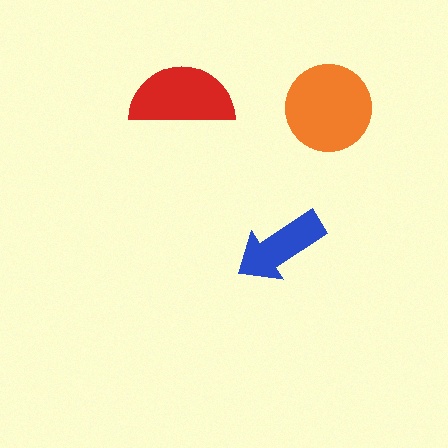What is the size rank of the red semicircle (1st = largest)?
2nd.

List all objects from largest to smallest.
The orange circle, the red semicircle, the blue arrow.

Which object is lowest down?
The blue arrow is bottommost.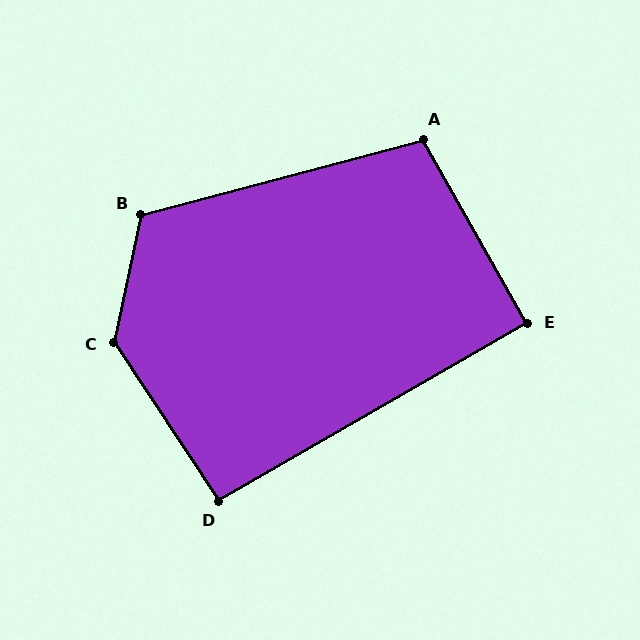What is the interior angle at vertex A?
Approximately 105 degrees (obtuse).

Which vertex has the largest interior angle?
C, at approximately 134 degrees.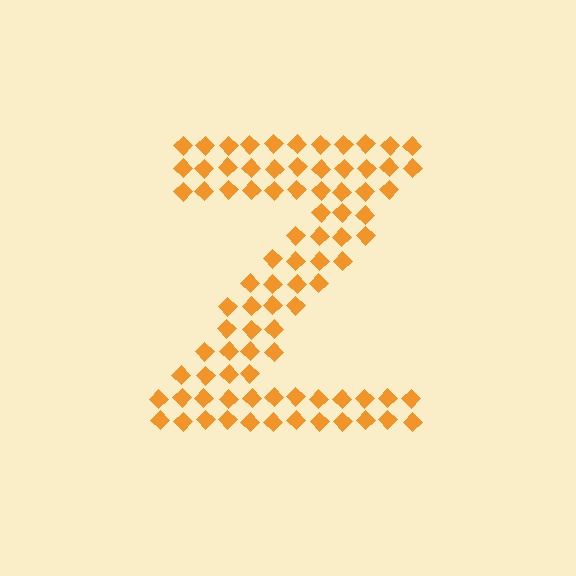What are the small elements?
The small elements are diamonds.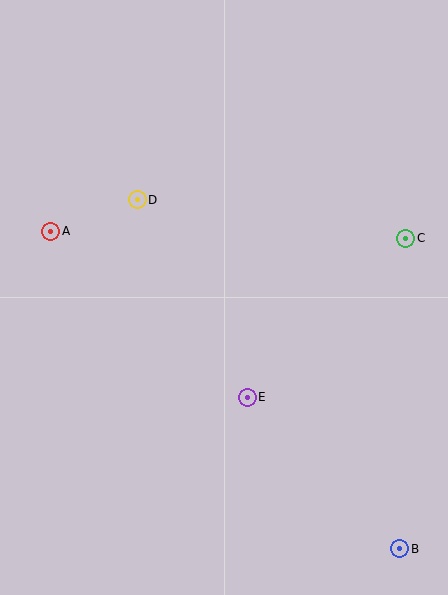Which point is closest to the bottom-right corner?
Point B is closest to the bottom-right corner.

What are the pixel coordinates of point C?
Point C is at (406, 238).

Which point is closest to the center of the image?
Point E at (247, 397) is closest to the center.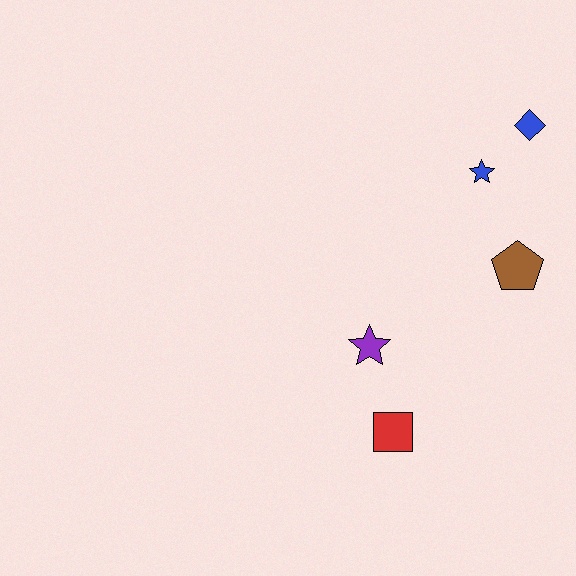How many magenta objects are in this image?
There are no magenta objects.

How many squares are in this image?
There is 1 square.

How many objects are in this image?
There are 5 objects.